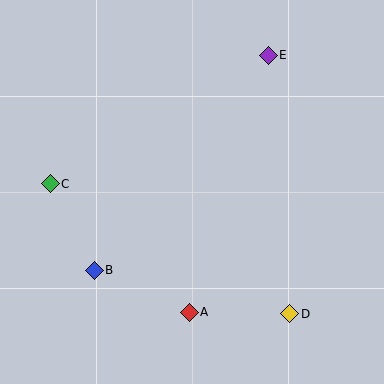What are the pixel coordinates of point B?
Point B is at (94, 271).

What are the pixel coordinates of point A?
Point A is at (189, 312).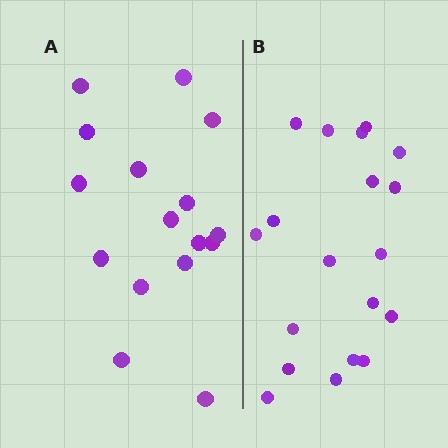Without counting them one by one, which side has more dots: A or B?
Region B (the right region) has more dots.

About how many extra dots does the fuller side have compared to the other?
Region B has just a few more — roughly 2 or 3 more dots than region A.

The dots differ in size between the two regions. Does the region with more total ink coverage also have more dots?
No. Region A has more total ink coverage because its dots are larger, but region B actually contains more individual dots. Total area can be misleading — the number of items is what matters here.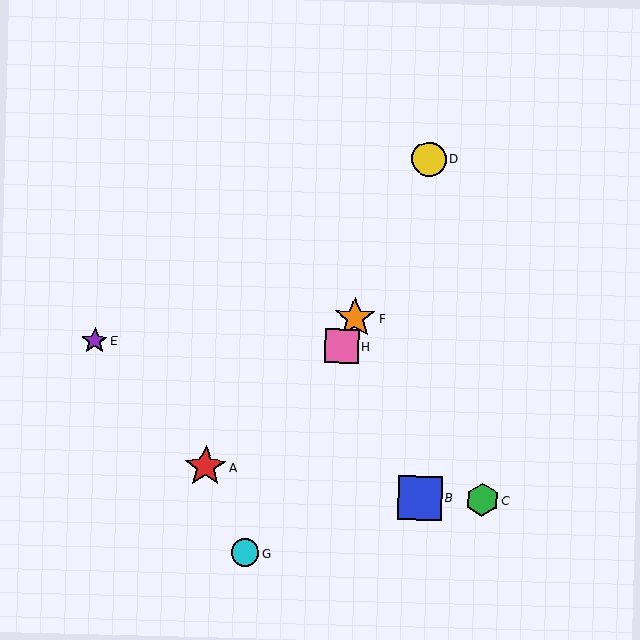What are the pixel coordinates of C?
Object C is at (482, 500).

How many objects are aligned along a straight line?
4 objects (D, F, G, H) are aligned along a straight line.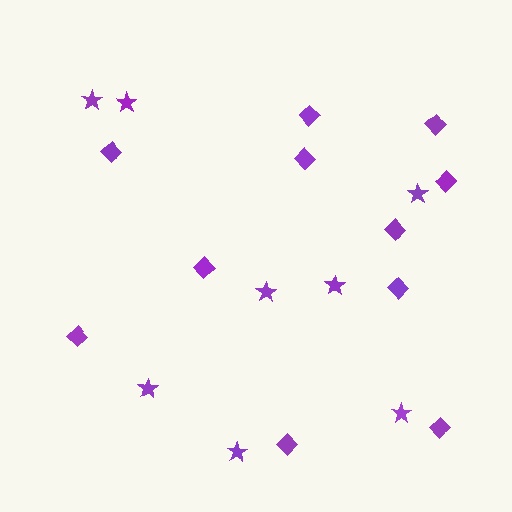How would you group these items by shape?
There are 2 groups: one group of diamonds (11) and one group of stars (8).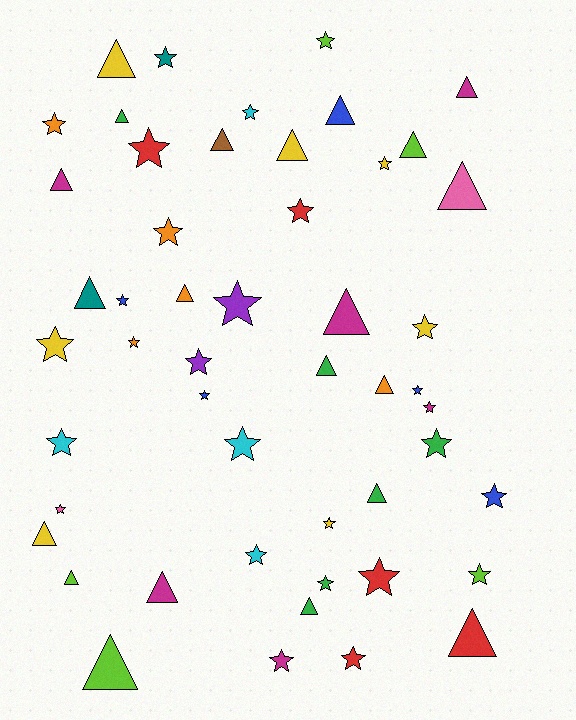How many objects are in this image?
There are 50 objects.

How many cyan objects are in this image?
There are 4 cyan objects.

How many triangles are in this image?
There are 21 triangles.